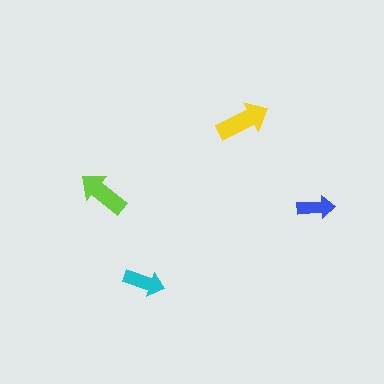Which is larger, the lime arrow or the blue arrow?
The lime one.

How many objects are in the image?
There are 4 objects in the image.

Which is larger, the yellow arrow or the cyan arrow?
The yellow one.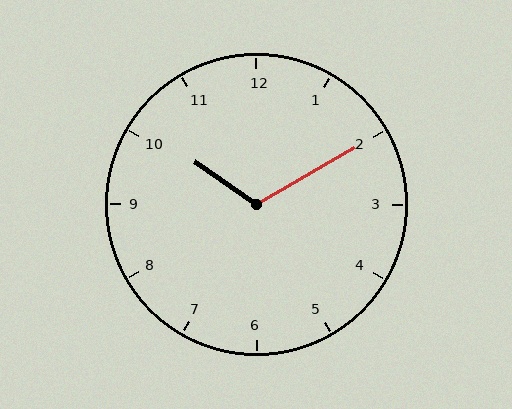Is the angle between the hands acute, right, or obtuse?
It is obtuse.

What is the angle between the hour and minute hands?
Approximately 115 degrees.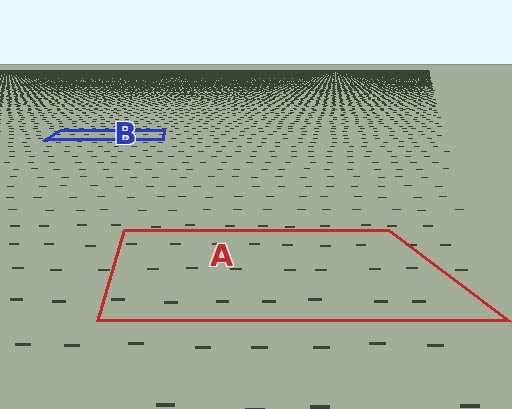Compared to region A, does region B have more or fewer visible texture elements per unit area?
Region B has more texture elements per unit area — they are packed more densely because it is farther away.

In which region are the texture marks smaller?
The texture marks are smaller in region B, because it is farther away.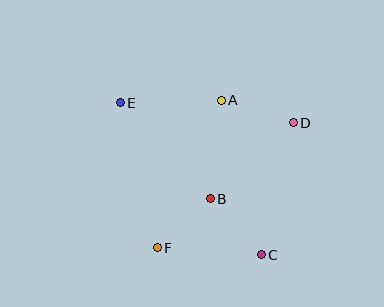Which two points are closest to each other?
Points B and F are closest to each other.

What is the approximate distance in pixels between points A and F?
The distance between A and F is approximately 161 pixels.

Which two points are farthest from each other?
Points C and E are farthest from each other.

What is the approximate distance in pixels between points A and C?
The distance between A and C is approximately 160 pixels.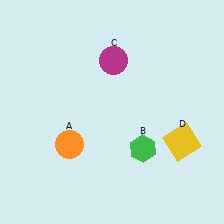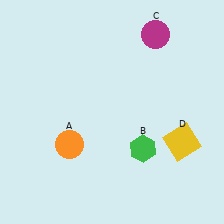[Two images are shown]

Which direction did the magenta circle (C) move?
The magenta circle (C) moved right.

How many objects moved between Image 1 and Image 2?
1 object moved between the two images.